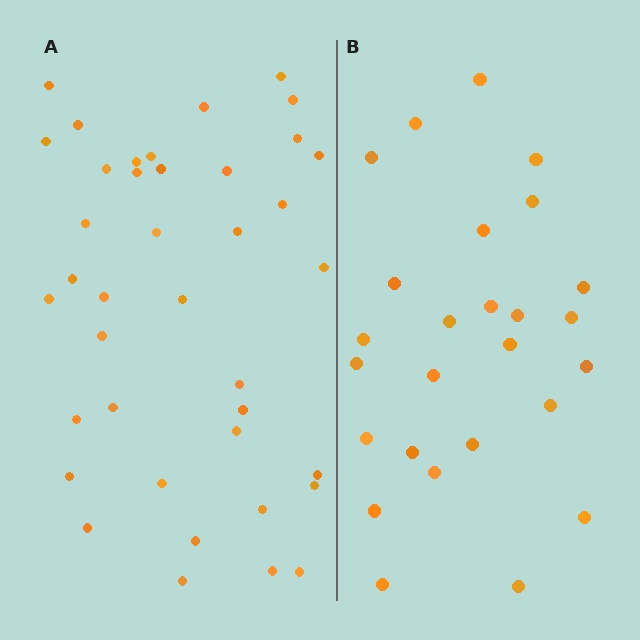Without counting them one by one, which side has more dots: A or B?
Region A (the left region) has more dots.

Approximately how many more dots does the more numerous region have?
Region A has approximately 15 more dots than region B.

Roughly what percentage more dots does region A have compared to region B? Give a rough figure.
About 50% more.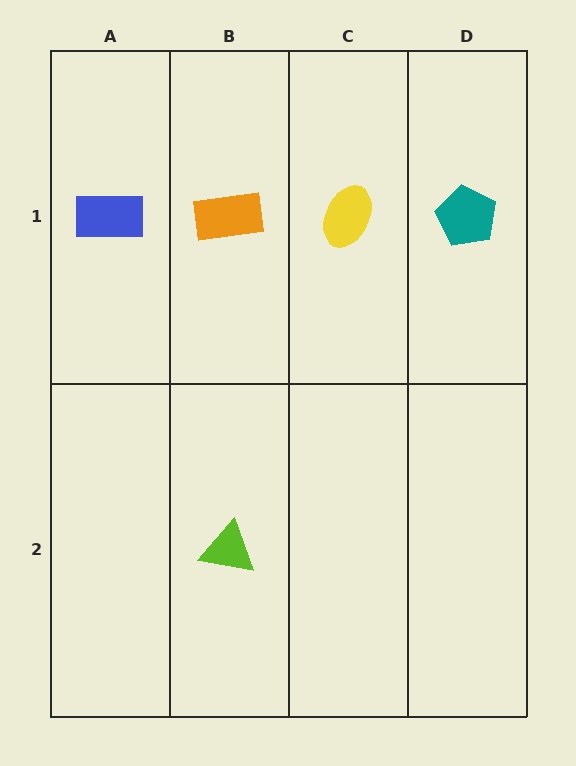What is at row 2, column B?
A lime triangle.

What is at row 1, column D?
A teal pentagon.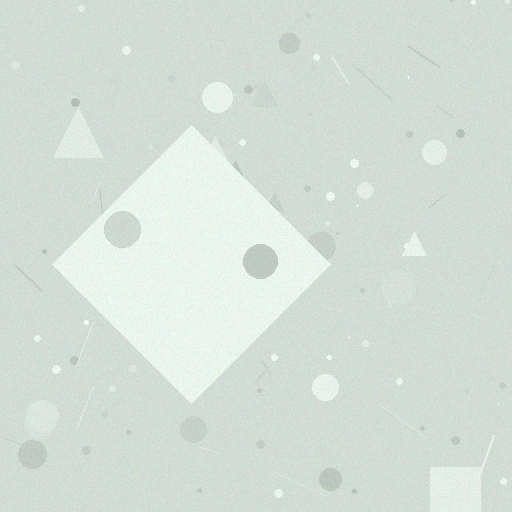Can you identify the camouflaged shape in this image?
The camouflaged shape is a diamond.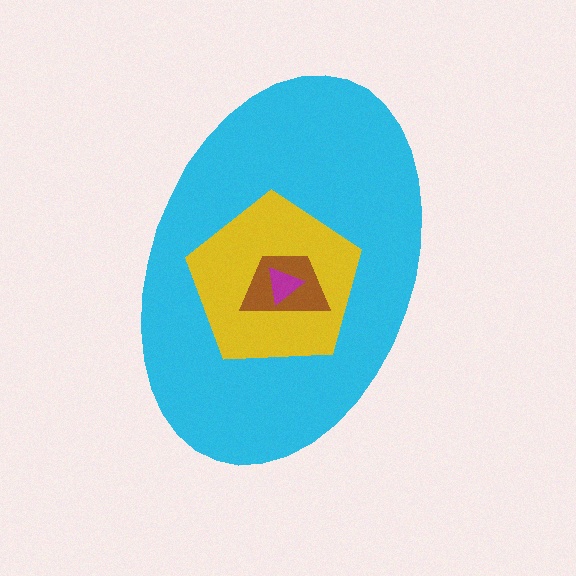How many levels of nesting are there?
4.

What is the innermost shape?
The magenta triangle.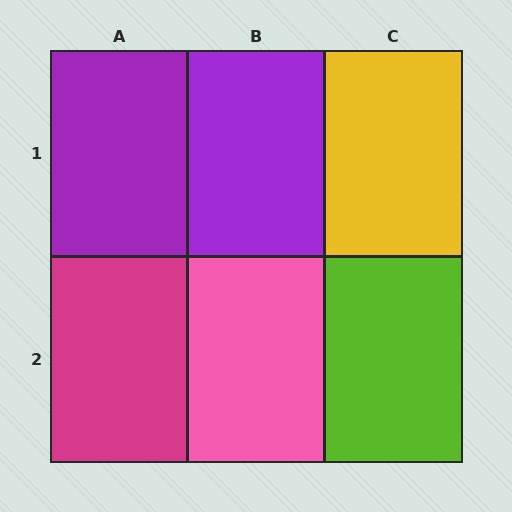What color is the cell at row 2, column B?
Pink.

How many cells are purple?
2 cells are purple.